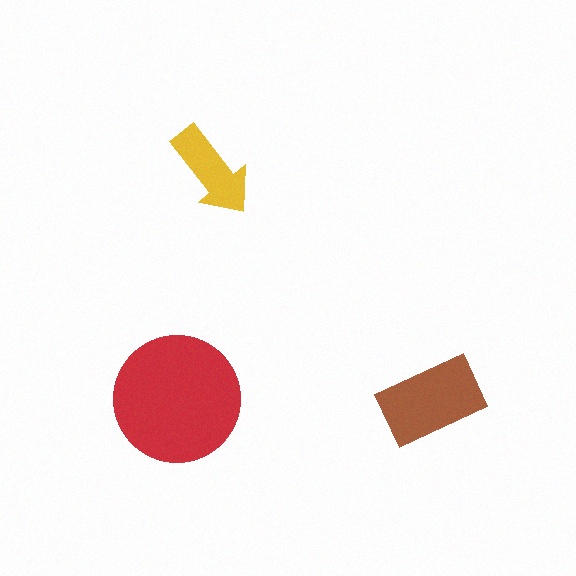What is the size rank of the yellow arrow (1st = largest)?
3rd.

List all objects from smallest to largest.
The yellow arrow, the brown rectangle, the red circle.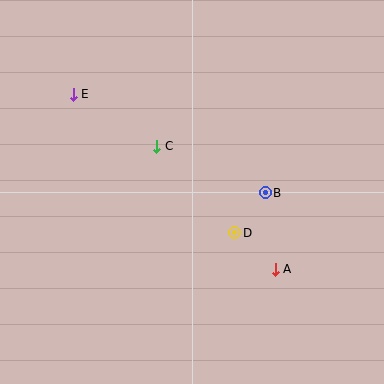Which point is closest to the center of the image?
Point C at (157, 146) is closest to the center.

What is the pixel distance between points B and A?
The distance between B and A is 77 pixels.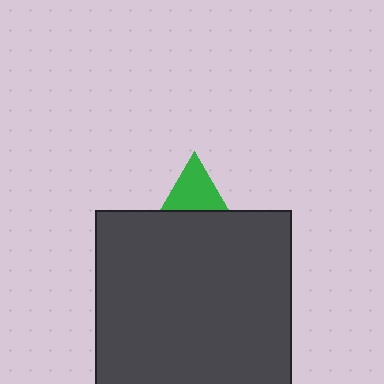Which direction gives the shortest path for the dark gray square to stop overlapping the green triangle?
Moving down gives the shortest separation.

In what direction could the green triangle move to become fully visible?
The green triangle could move up. That would shift it out from behind the dark gray square entirely.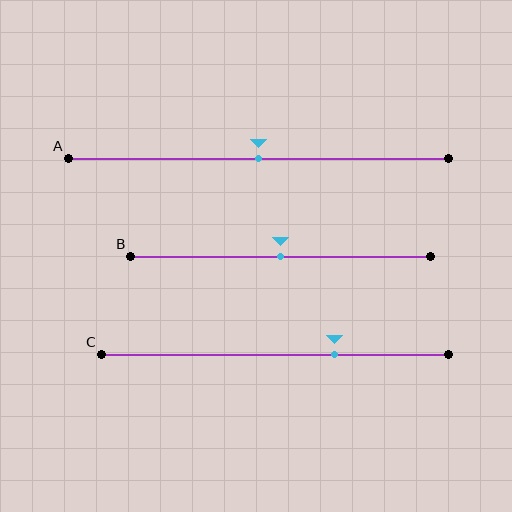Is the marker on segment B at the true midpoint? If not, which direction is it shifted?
Yes, the marker on segment B is at the true midpoint.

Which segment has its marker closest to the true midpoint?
Segment A has its marker closest to the true midpoint.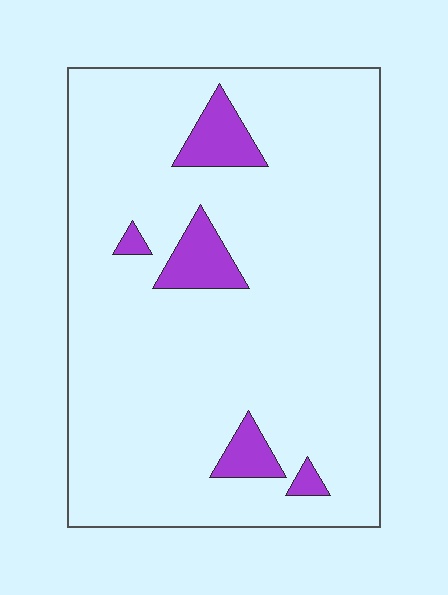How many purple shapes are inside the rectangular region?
5.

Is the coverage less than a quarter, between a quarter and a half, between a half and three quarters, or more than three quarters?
Less than a quarter.